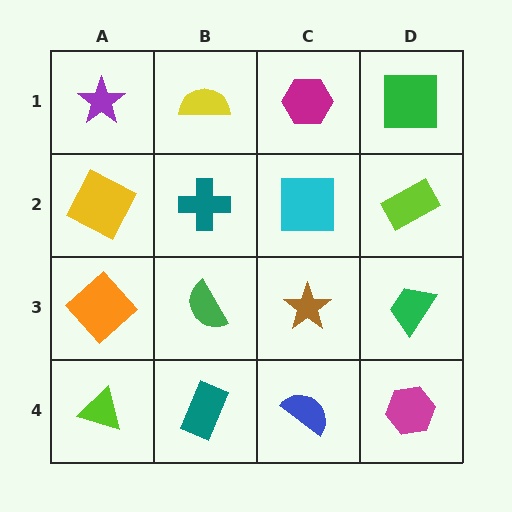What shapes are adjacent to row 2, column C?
A magenta hexagon (row 1, column C), a brown star (row 3, column C), a teal cross (row 2, column B), a lime rectangle (row 2, column D).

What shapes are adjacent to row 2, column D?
A green square (row 1, column D), a green trapezoid (row 3, column D), a cyan square (row 2, column C).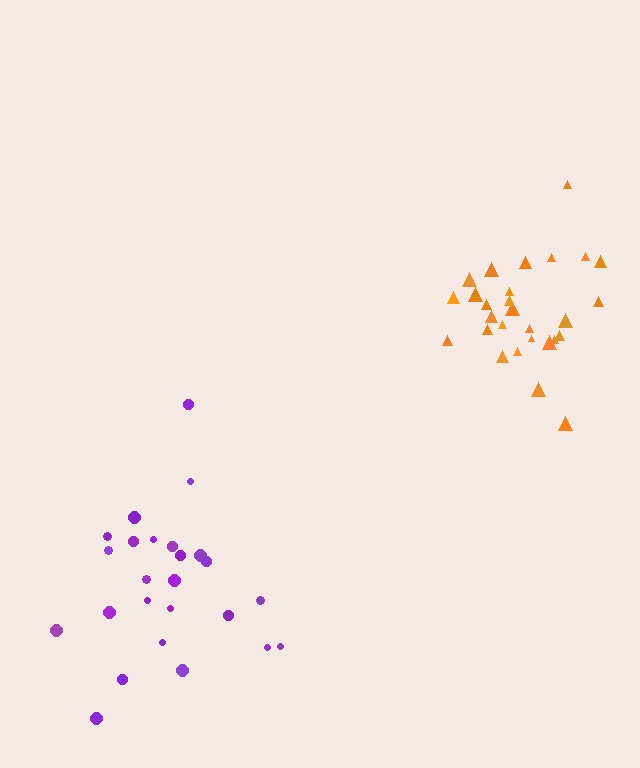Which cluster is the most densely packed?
Orange.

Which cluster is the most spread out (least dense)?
Purple.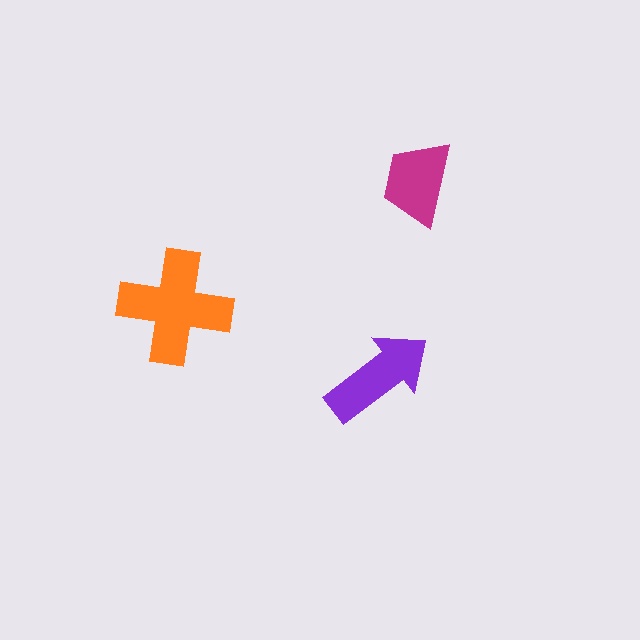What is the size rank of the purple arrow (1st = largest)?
2nd.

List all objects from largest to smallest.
The orange cross, the purple arrow, the magenta trapezoid.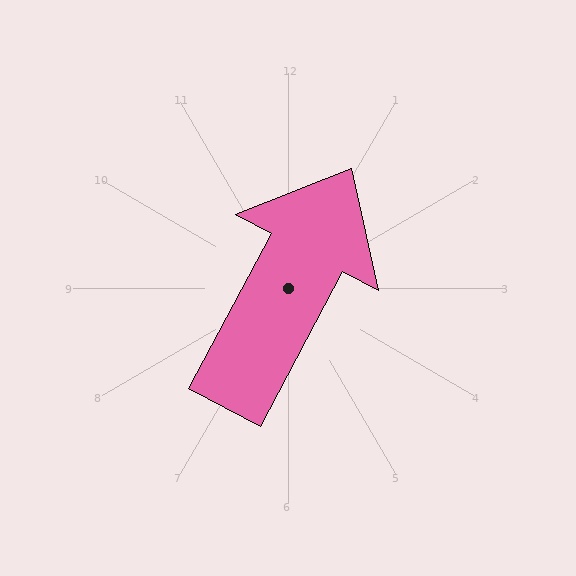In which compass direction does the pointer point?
Northeast.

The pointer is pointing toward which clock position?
Roughly 1 o'clock.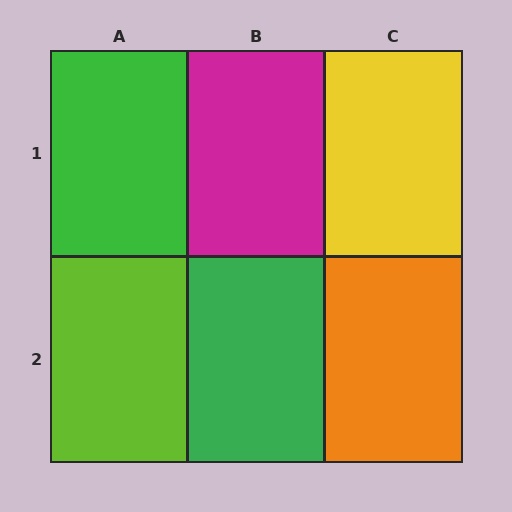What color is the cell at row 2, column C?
Orange.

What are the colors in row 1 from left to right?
Green, magenta, yellow.